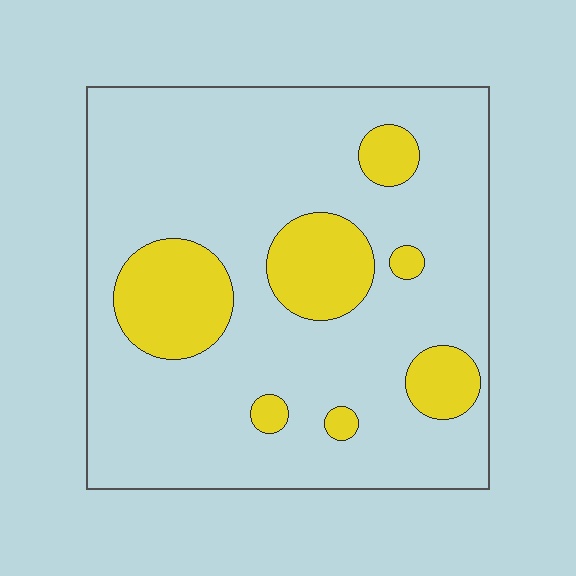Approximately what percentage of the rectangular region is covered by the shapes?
Approximately 20%.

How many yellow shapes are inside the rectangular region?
7.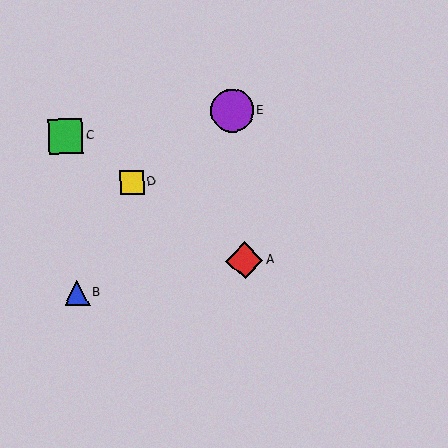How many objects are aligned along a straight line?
3 objects (A, C, D) are aligned along a straight line.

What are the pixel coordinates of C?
Object C is at (65, 136).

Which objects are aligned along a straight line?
Objects A, C, D are aligned along a straight line.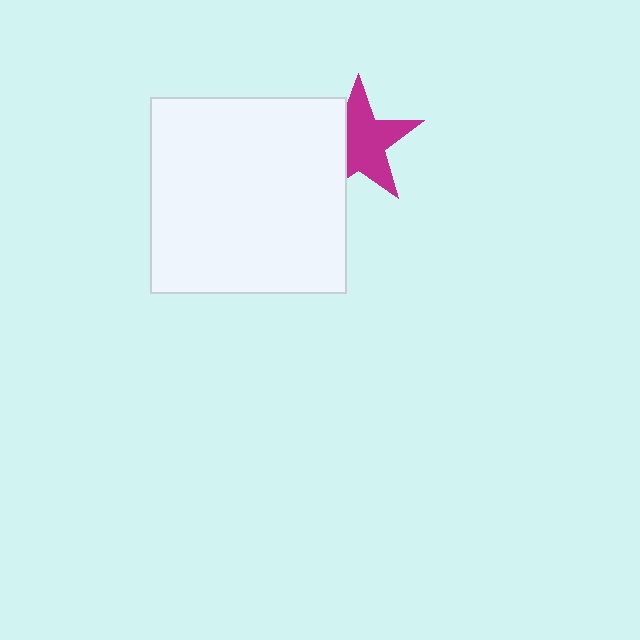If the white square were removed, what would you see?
You would see the complete magenta star.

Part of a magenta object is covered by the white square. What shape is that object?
It is a star.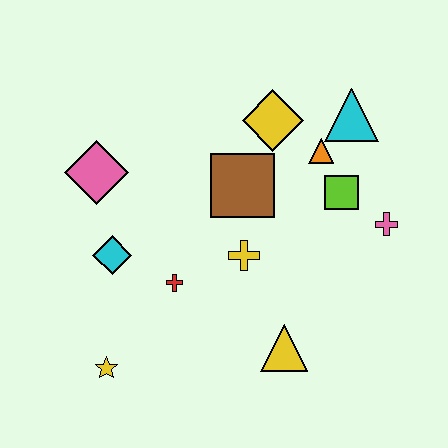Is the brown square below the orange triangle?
Yes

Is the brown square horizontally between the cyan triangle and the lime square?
No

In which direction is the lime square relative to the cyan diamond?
The lime square is to the right of the cyan diamond.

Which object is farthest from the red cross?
The cyan triangle is farthest from the red cross.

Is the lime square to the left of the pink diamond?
No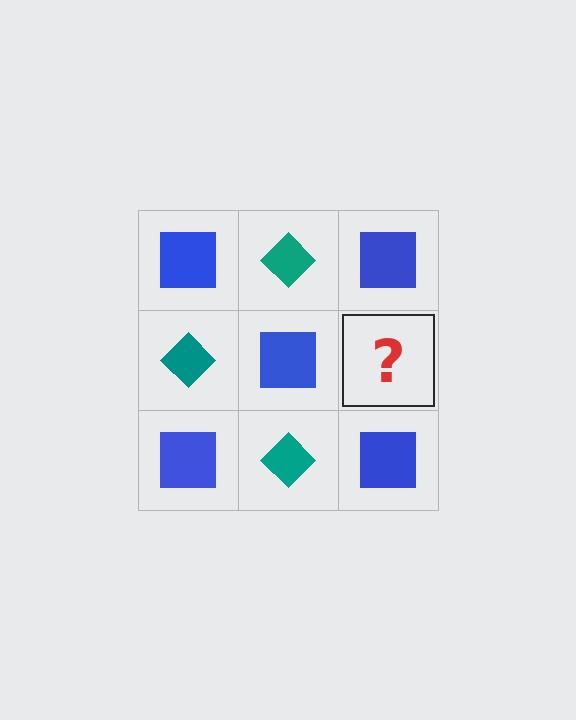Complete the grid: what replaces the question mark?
The question mark should be replaced with a teal diamond.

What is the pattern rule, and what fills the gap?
The rule is that it alternates blue square and teal diamond in a checkerboard pattern. The gap should be filled with a teal diamond.